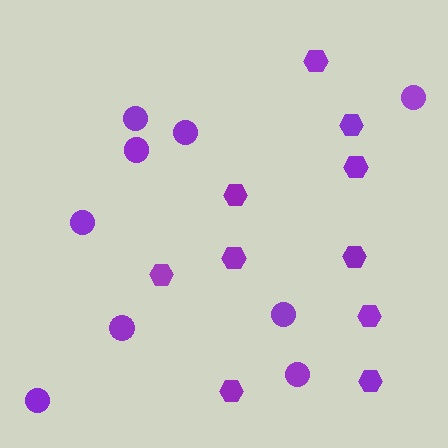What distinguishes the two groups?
There are 2 groups: one group of hexagons (10) and one group of circles (9).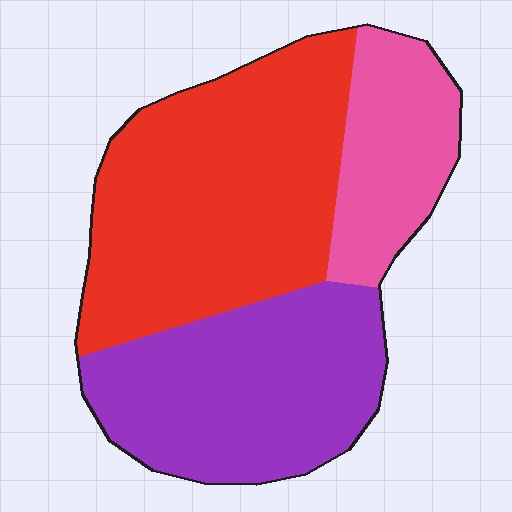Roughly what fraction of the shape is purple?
Purple takes up between a third and a half of the shape.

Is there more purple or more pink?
Purple.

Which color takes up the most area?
Red, at roughly 45%.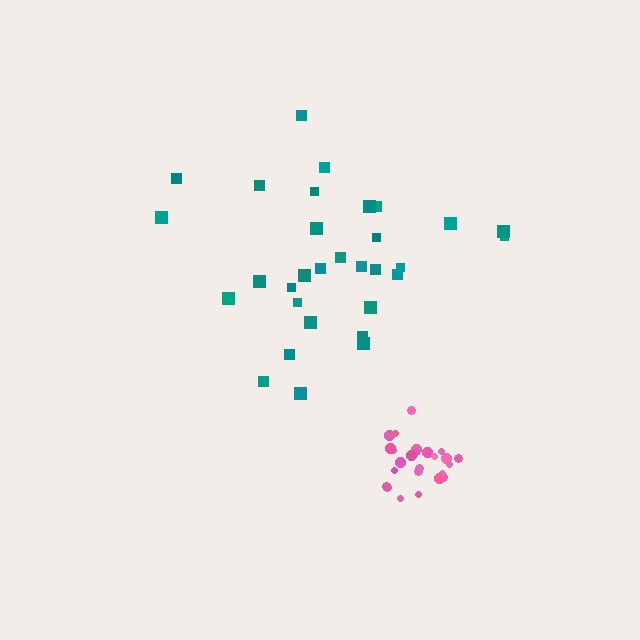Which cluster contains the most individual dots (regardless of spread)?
Teal (31).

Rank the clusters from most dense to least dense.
pink, teal.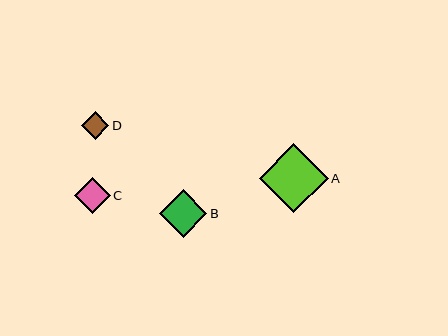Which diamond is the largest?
Diamond A is the largest with a size of approximately 69 pixels.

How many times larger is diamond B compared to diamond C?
Diamond B is approximately 1.3 times the size of diamond C.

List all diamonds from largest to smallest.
From largest to smallest: A, B, C, D.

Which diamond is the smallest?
Diamond D is the smallest with a size of approximately 28 pixels.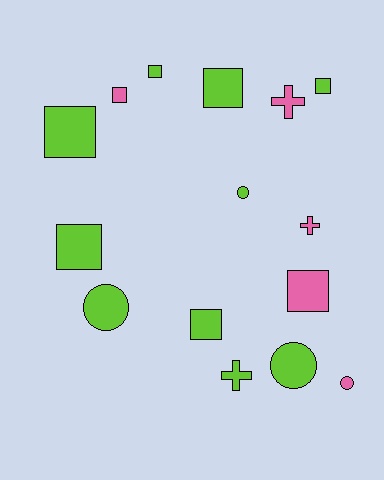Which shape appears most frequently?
Square, with 8 objects.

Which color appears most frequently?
Lime, with 10 objects.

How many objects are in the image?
There are 15 objects.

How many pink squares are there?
There are 2 pink squares.